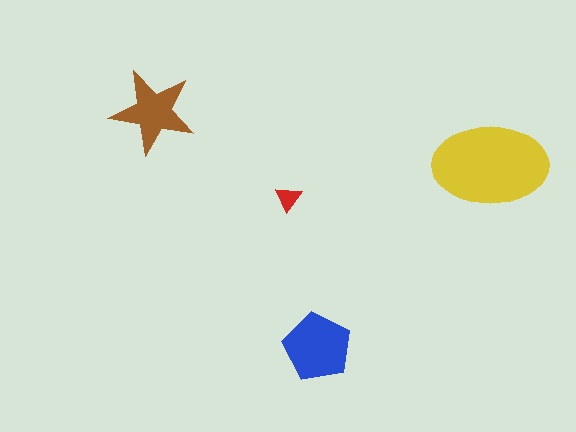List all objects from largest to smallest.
The yellow ellipse, the blue pentagon, the brown star, the red triangle.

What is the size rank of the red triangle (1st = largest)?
4th.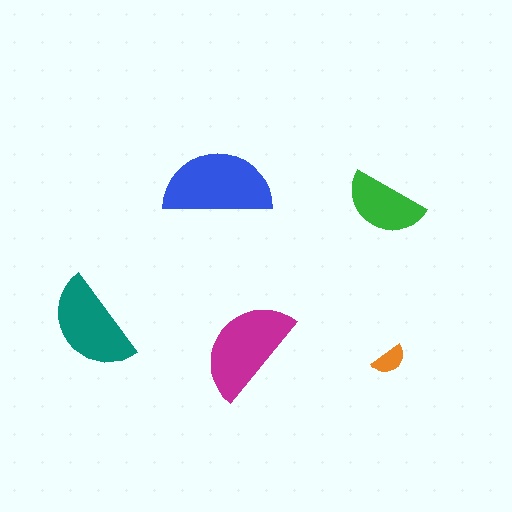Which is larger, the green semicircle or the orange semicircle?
The green one.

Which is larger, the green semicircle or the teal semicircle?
The teal one.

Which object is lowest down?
The orange semicircle is bottommost.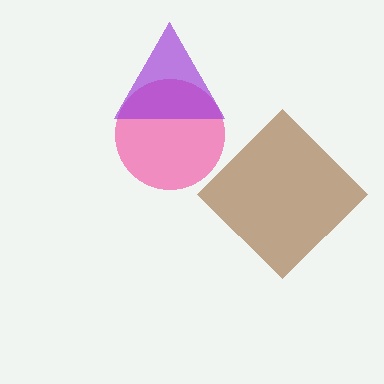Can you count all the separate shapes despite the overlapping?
Yes, there are 3 separate shapes.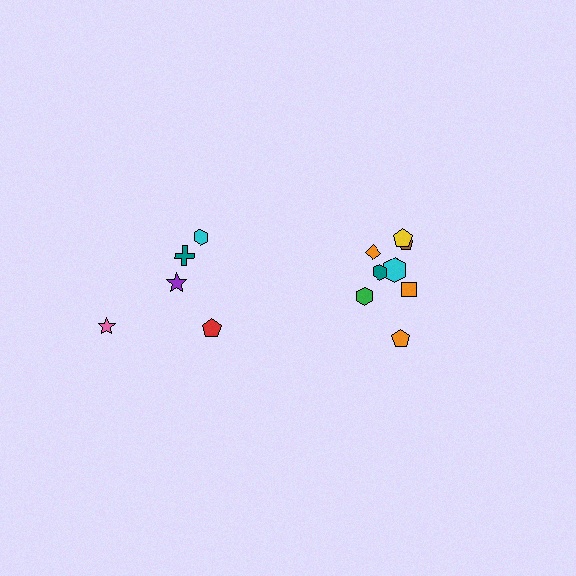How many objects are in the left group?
There are 5 objects.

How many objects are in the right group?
There are 8 objects.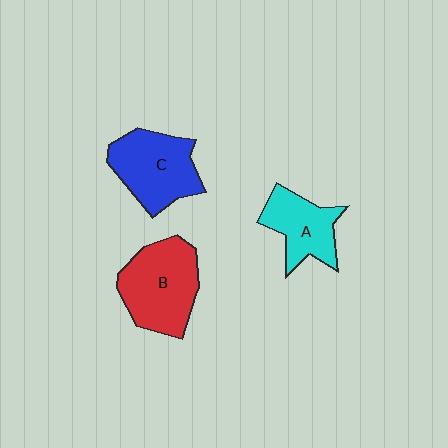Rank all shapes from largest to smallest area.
From largest to smallest: B (red), C (blue), A (cyan).